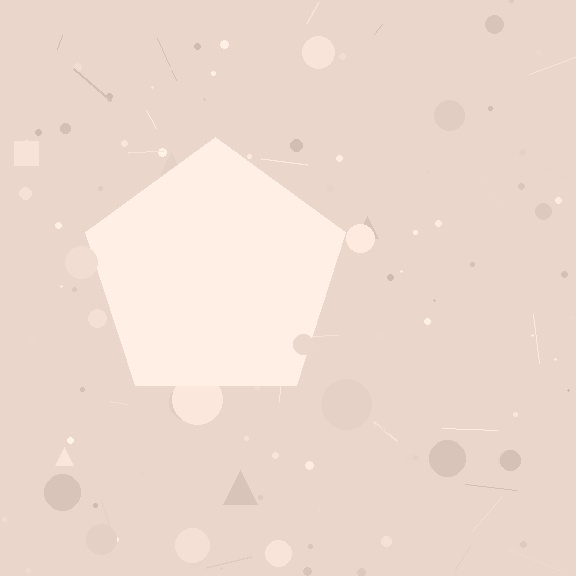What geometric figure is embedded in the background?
A pentagon is embedded in the background.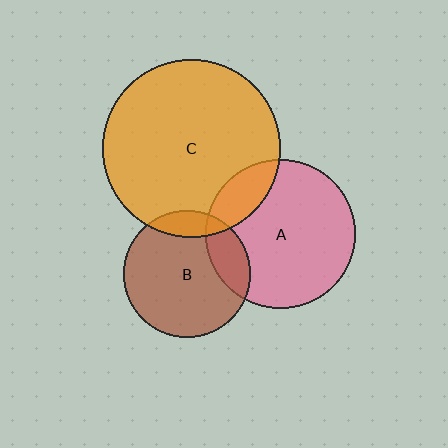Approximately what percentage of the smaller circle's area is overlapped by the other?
Approximately 15%.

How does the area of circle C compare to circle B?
Approximately 2.0 times.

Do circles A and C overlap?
Yes.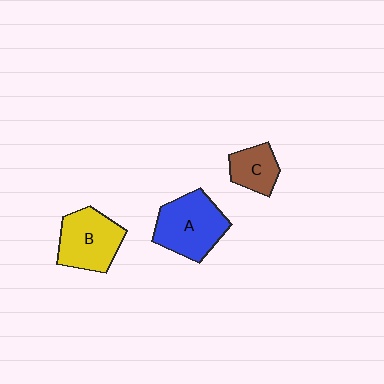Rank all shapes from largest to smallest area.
From largest to smallest: A (blue), B (yellow), C (brown).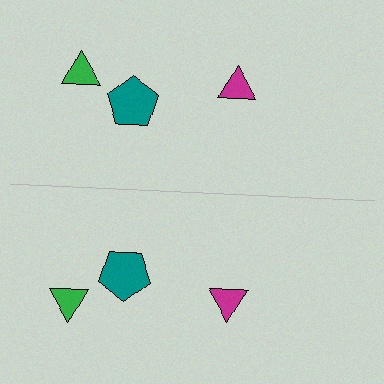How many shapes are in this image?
There are 6 shapes in this image.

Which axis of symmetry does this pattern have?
The pattern has a horizontal axis of symmetry running through the center of the image.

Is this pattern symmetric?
Yes, this pattern has bilateral (reflection) symmetry.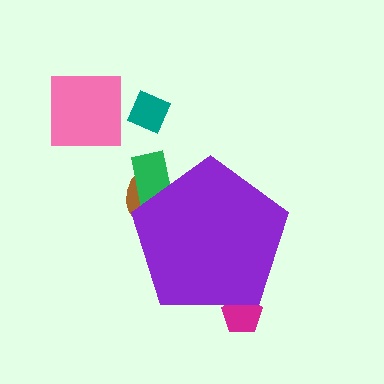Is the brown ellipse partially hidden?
Yes, the brown ellipse is partially hidden behind the purple pentagon.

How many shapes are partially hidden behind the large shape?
3 shapes are partially hidden.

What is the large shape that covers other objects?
A purple pentagon.